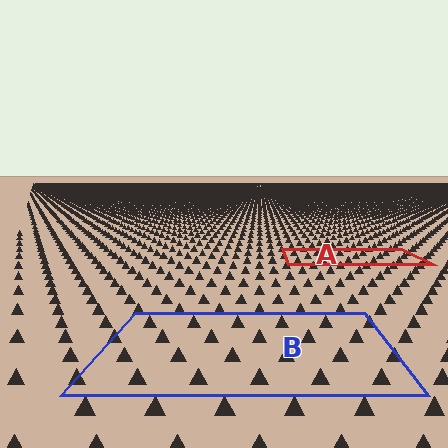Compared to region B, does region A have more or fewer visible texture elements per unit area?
Region A has more texture elements per unit area — they are packed more densely because it is farther away.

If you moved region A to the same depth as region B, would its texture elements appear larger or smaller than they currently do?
They would appear larger. At a closer depth, the same texture elements are projected at a bigger on-screen size.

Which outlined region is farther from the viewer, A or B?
Region A is farther from the viewer — the texture elements inside it appear smaller and more densely packed.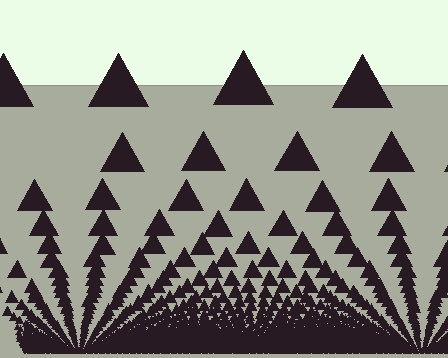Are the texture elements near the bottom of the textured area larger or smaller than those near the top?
Smaller. The gradient is inverted — elements near the bottom are smaller and denser.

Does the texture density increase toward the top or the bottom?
Density increases toward the bottom.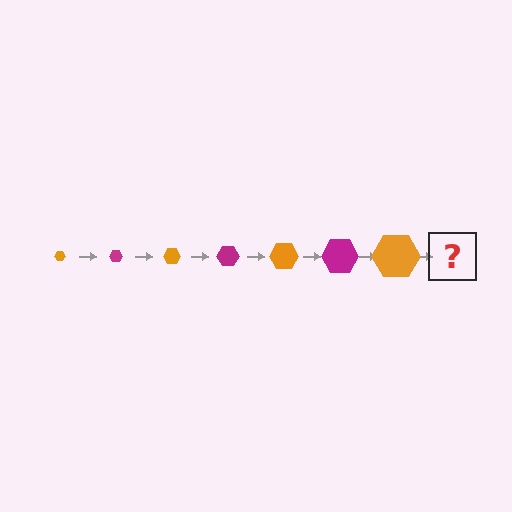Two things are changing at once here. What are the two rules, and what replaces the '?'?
The two rules are that the hexagon grows larger each step and the color cycles through orange and magenta. The '?' should be a magenta hexagon, larger than the previous one.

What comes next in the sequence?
The next element should be a magenta hexagon, larger than the previous one.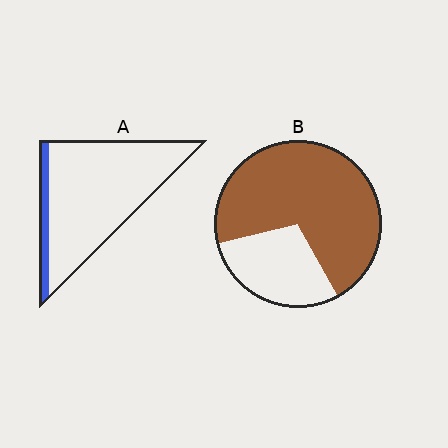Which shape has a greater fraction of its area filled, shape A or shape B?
Shape B.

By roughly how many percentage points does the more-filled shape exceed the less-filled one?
By roughly 60 percentage points (B over A).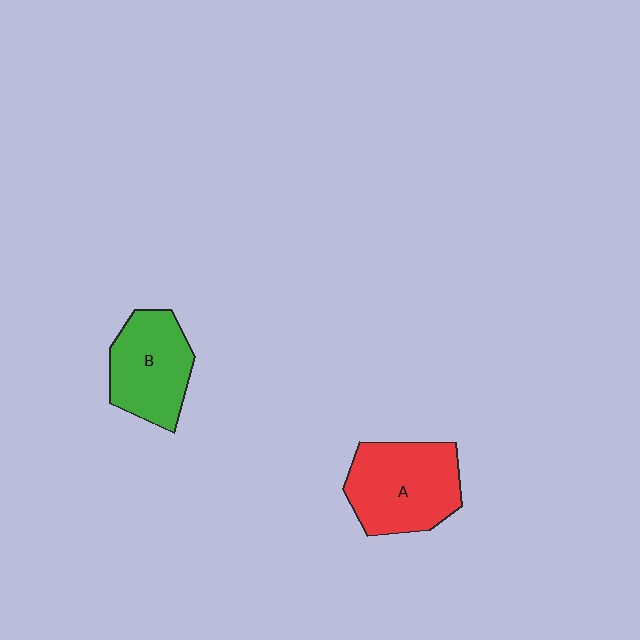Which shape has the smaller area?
Shape B (green).